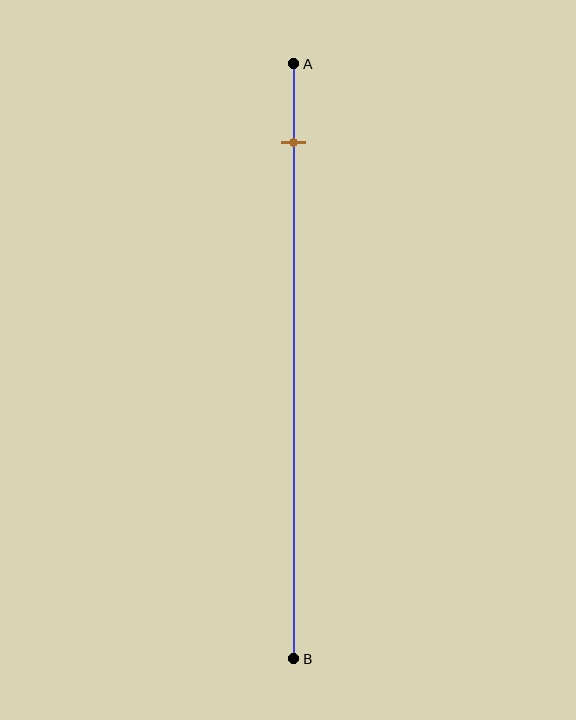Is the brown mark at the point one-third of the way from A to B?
No, the mark is at about 15% from A, not at the 33% one-third point.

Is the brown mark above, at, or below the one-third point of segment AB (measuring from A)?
The brown mark is above the one-third point of segment AB.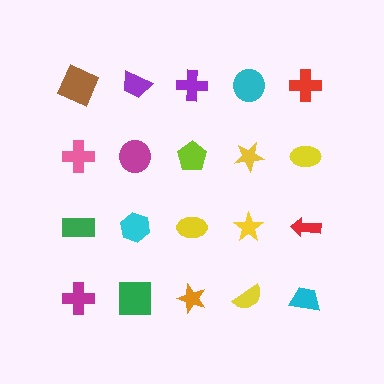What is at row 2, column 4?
A yellow star.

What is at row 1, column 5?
A red cross.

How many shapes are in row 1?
5 shapes.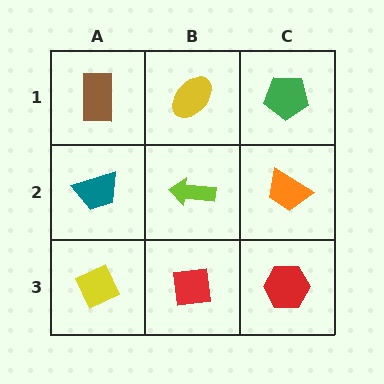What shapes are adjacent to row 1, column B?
A lime arrow (row 2, column B), a brown rectangle (row 1, column A), a green pentagon (row 1, column C).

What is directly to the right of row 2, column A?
A lime arrow.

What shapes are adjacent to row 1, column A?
A teal trapezoid (row 2, column A), a yellow ellipse (row 1, column B).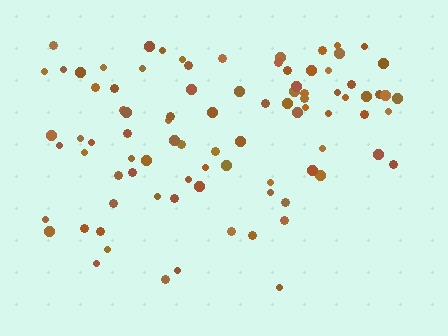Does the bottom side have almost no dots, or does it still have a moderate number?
Still a moderate number, just noticeably fewer than the top.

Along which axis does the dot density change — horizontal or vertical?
Vertical.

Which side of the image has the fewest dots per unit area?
The bottom.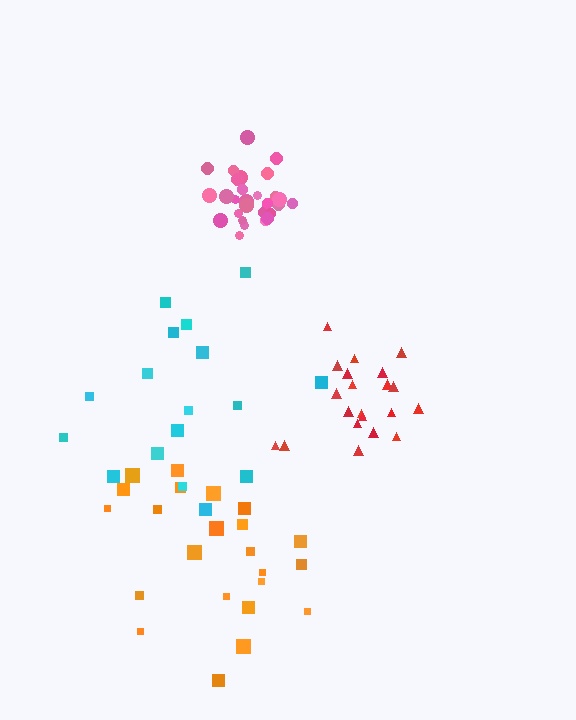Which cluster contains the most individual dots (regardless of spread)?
Pink (28).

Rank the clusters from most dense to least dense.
pink, red, orange, cyan.